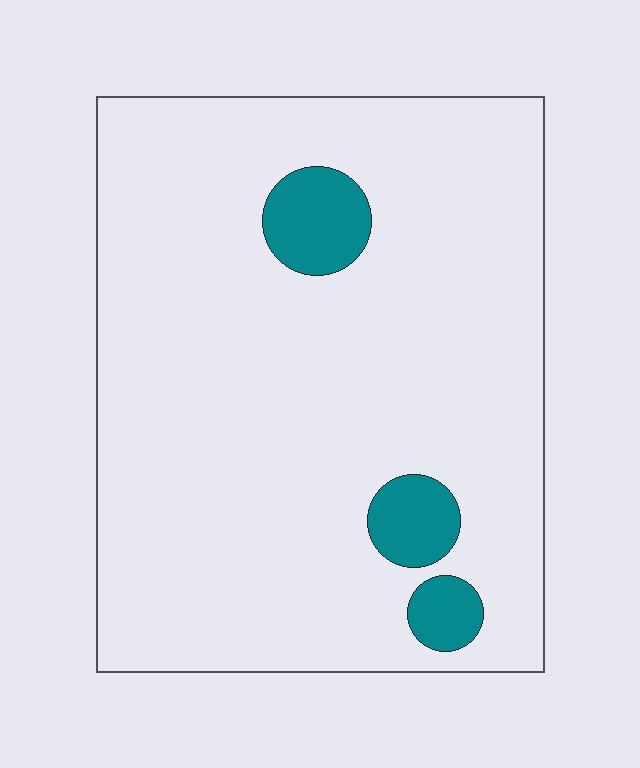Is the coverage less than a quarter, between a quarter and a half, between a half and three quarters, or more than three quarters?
Less than a quarter.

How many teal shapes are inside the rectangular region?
3.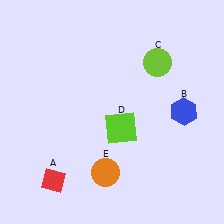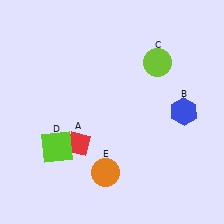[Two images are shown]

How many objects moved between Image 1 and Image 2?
2 objects moved between the two images.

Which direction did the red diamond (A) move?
The red diamond (A) moved up.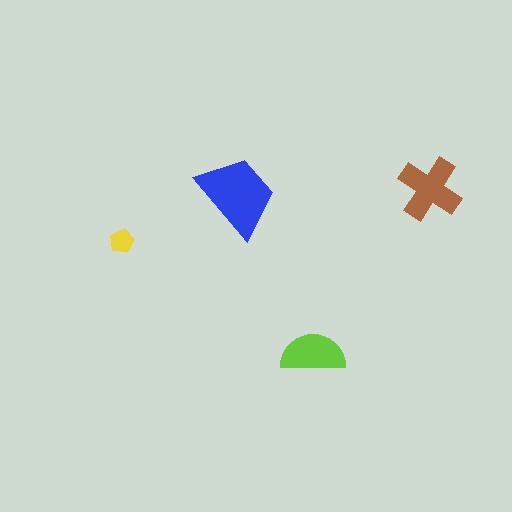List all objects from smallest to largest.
The yellow pentagon, the lime semicircle, the brown cross, the blue trapezoid.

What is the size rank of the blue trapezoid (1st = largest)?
1st.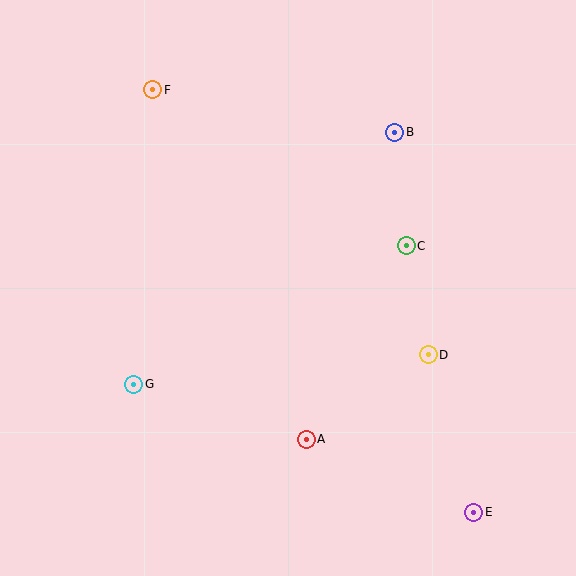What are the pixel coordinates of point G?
Point G is at (134, 384).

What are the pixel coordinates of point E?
Point E is at (474, 512).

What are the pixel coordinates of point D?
Point D is at (428, 355).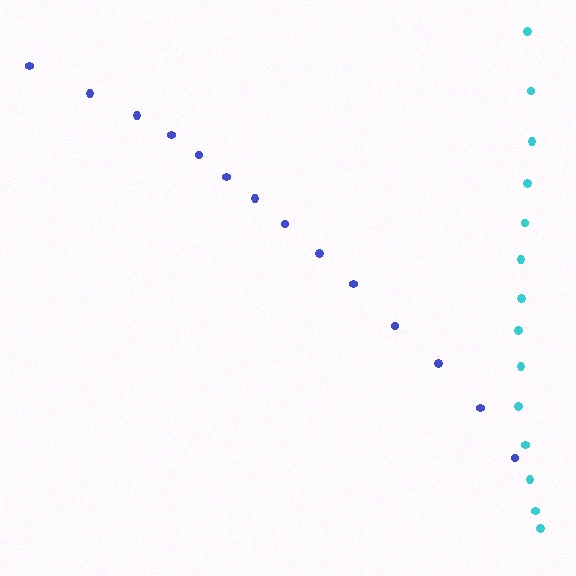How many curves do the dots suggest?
There are 2 distinct paths.